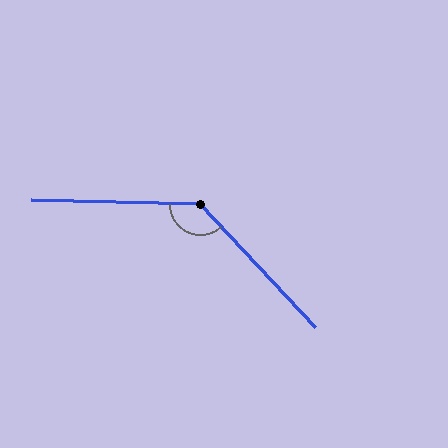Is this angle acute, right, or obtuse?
It is obtuse.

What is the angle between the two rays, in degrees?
Approximately 135 degrees.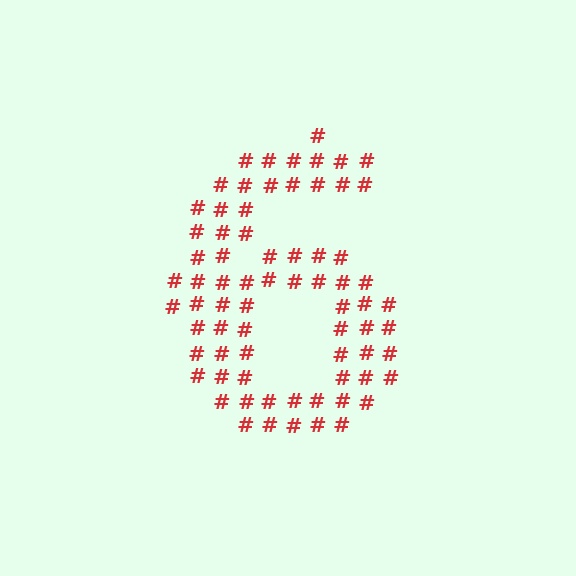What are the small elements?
The small elements are hash symbols.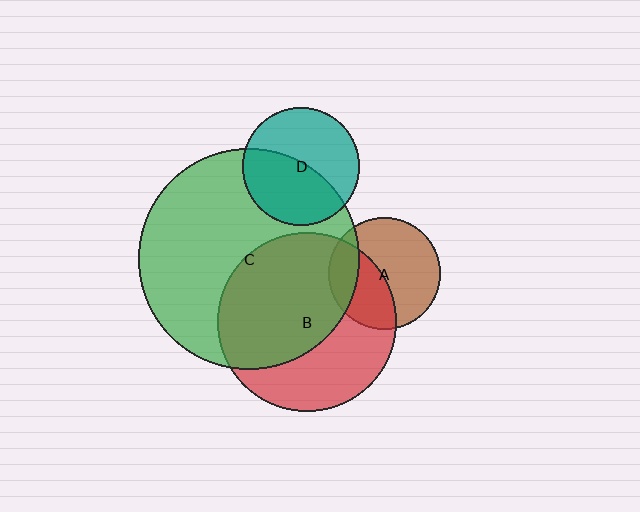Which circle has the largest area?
Circle C (green).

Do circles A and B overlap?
Yes.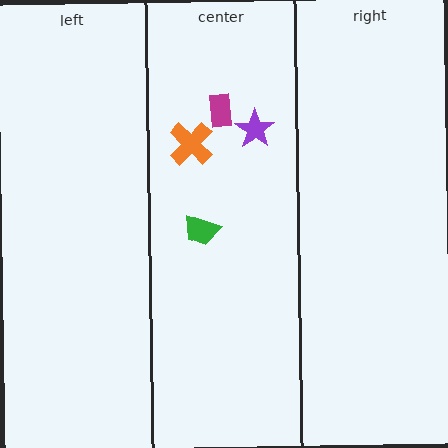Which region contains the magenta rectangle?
The center region.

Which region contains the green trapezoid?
The center region.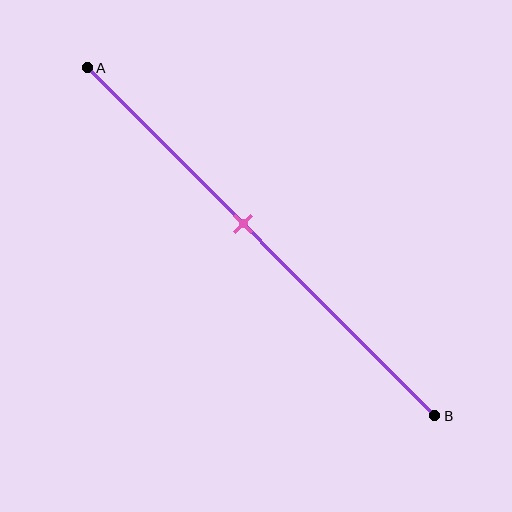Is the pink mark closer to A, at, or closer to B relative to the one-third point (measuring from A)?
The pink mark is closer to point B than the one-third point of segment AB.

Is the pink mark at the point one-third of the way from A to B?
No, the mark is at about 45% from A, not at the 33% one-third point.